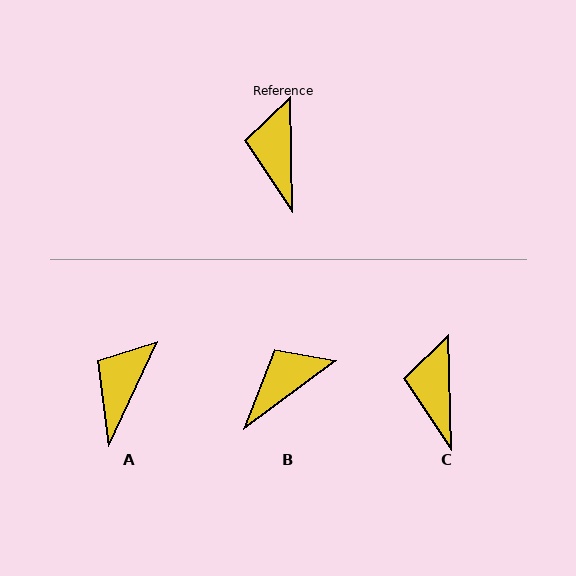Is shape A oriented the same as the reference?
No, it is off by about 26 degrees.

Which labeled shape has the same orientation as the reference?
C.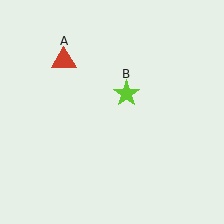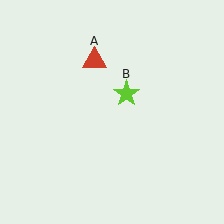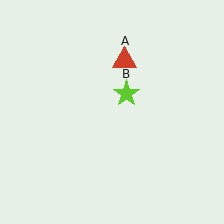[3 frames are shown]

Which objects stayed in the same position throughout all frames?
Lime star (object B) remained stationary.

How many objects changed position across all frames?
1 object changed position: red triangle (object A).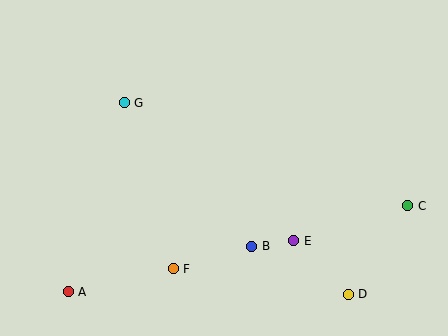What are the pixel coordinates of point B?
Point B is at (252, 246).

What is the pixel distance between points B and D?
The distance between B and D is 108 pixels.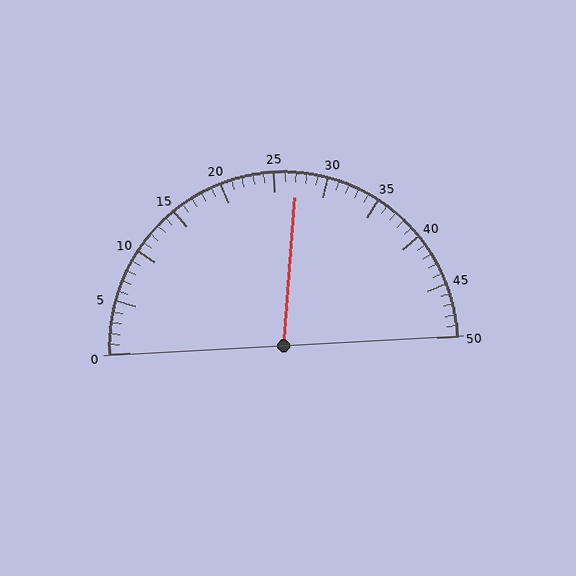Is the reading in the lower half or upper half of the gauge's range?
The reading is in the upper half of the range (0 to 50).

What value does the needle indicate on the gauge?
The needle indicates approximately 27.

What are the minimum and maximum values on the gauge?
The gauge ranges from 0 to 50.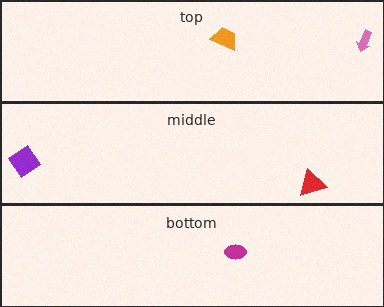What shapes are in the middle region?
The red triangle, the purple diamond.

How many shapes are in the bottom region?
1.